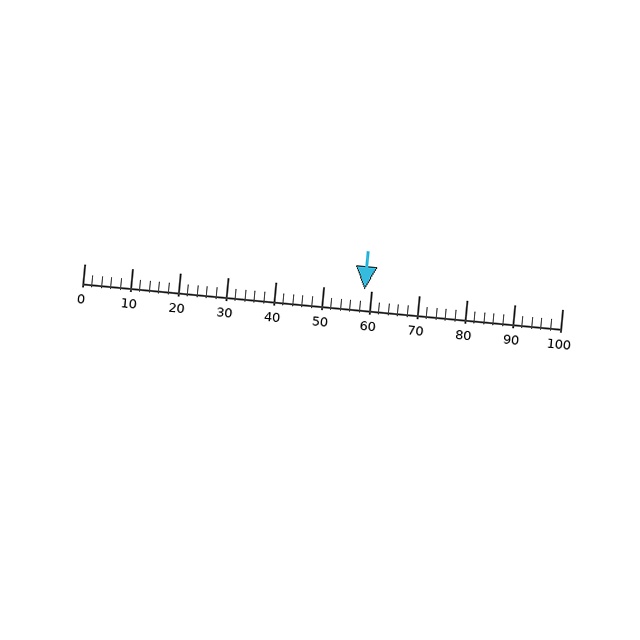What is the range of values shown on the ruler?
The ruler shows values from 0 to 100.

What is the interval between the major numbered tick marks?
The major tick marks are spaced 10 units apart.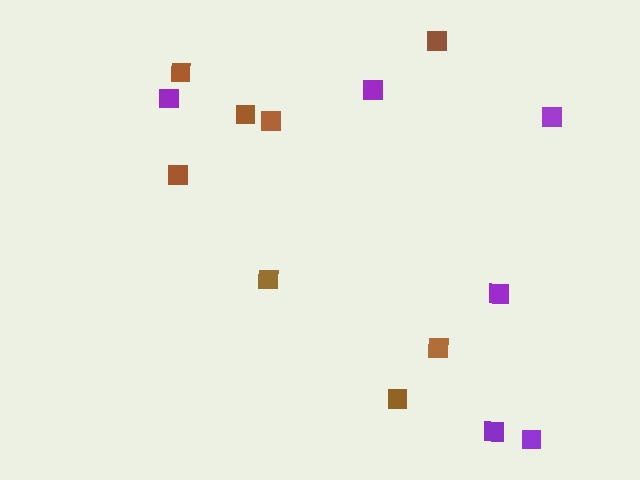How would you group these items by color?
There are 2 groups: one group of brown squares (8) and one group of purple squares (6).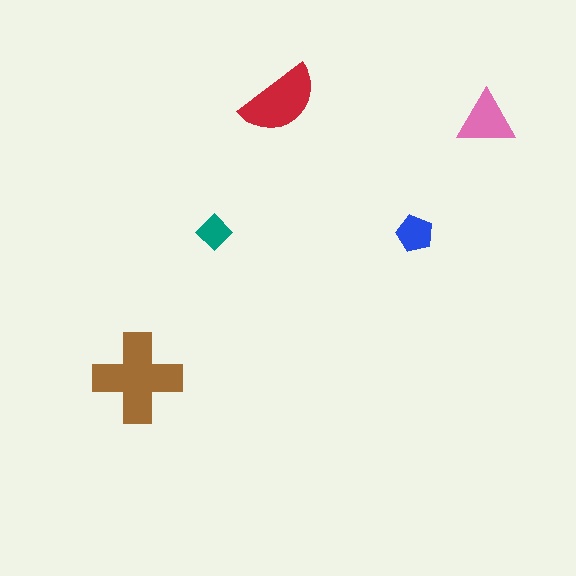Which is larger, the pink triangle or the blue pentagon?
The pink triangle.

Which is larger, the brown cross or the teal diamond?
The brown cross.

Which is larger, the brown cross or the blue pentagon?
The brown cross.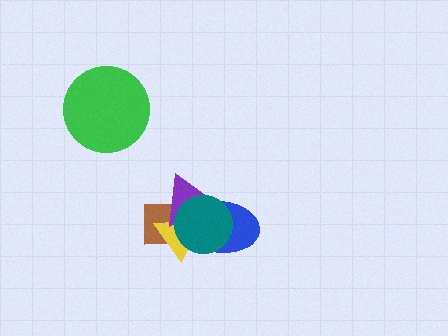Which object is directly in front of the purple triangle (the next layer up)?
The blue ellipse is directly in front of the purple triangle.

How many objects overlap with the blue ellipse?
4 objects overlap with the blue ellipse.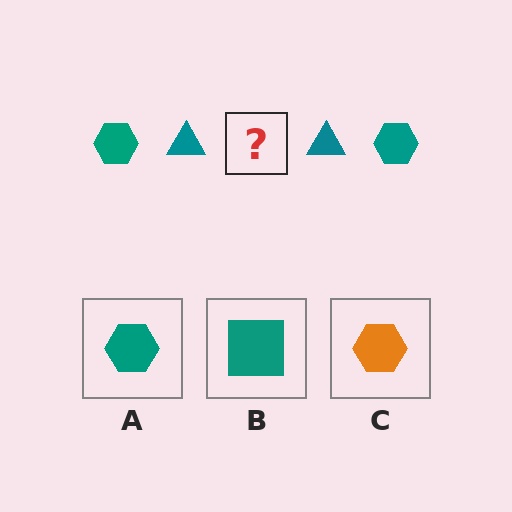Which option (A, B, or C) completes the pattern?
A.